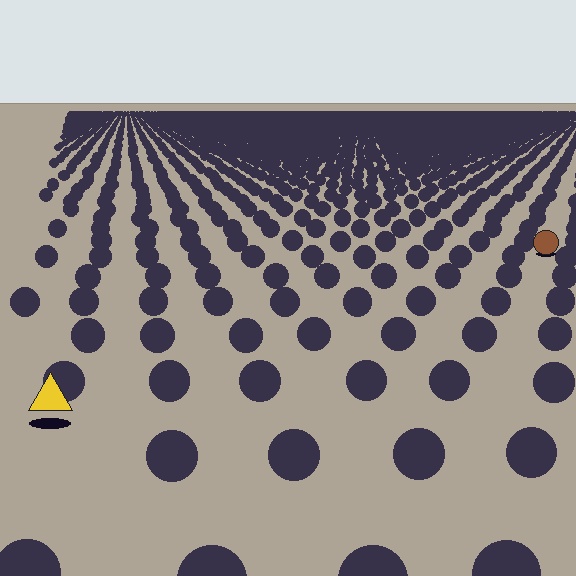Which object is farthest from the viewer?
The brown circle is farthest from the viewer. It appears smaller and the ground texture around it is denser.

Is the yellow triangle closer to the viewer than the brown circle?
Yes. The yellow triangle is closer — you can tell from the texture gradient: the ground texture is coarser near it.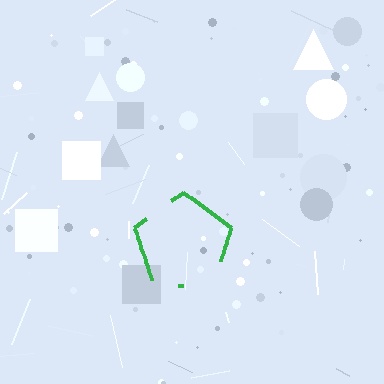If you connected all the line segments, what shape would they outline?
They would outline a pentagon.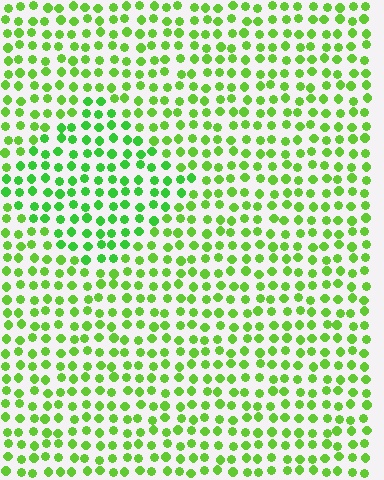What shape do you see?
I see a diamond.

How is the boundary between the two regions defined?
The boundary is defined purely by a slight shift in hue (about 20 degrees). Spacing, size, and orientation are identical on both sides.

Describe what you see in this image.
The image is filled with small lime elements in a uniform arrangement. A diamond-shaped region is visible where the elements are tinted to a slightly different hue, forming a subtle color boundary.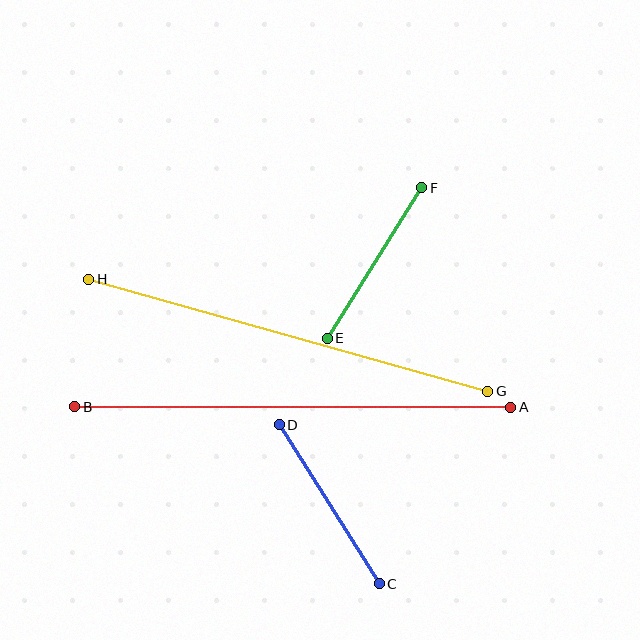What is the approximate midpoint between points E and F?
The midpoint is at approximately (374, 263) pixels.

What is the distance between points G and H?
The distance is approximately 415 pixels.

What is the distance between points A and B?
The distance is approximately 436 pixels.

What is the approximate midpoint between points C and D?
The midpoint is at approximately (329, 504) pixels.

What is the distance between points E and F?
The distance is approximately 178 pixels.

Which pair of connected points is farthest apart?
Points A and B are farthest apart.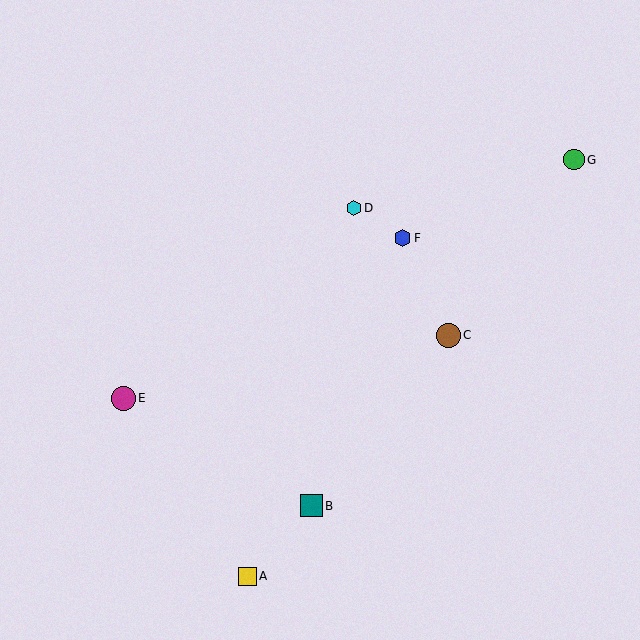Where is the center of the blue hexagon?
The center of the blue hexagon is at (402, 238).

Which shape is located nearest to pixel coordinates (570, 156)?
The green circle (labeled G) at (574, 160) is nearest to that location.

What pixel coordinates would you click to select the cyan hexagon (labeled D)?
Click at (354, 208) to select the cyan hexagon D.